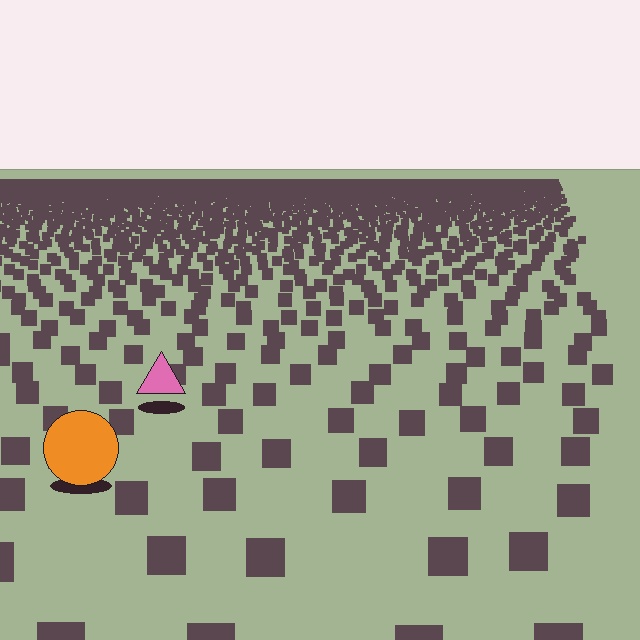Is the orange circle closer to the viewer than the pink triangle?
Yes. The orange circle is closer — you can tell from the texture gradient: the ground texture is coarser near it.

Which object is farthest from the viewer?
The pink triangle is farthest from the viewer. It appears smaller and the ground texture around it is denser.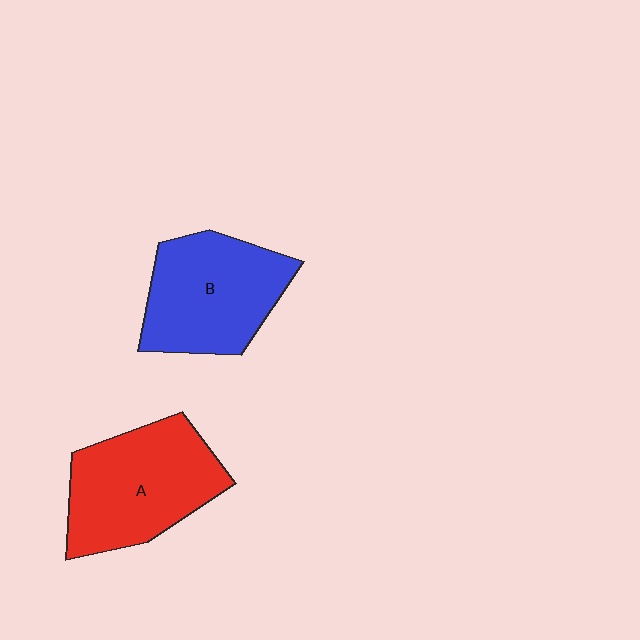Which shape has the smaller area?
Shape B (blue).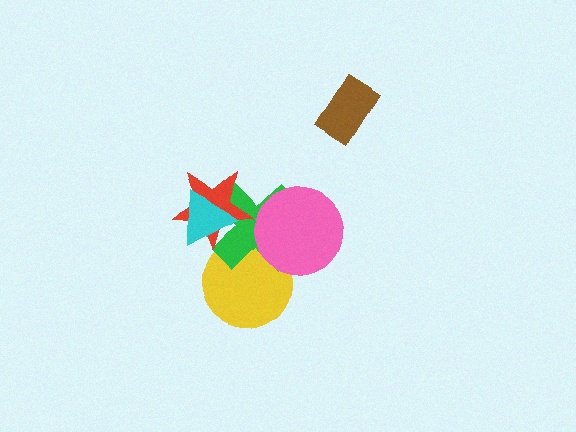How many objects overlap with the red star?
2 objects overlap with the red star.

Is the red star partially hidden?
Yes, it is partially covered by another shape.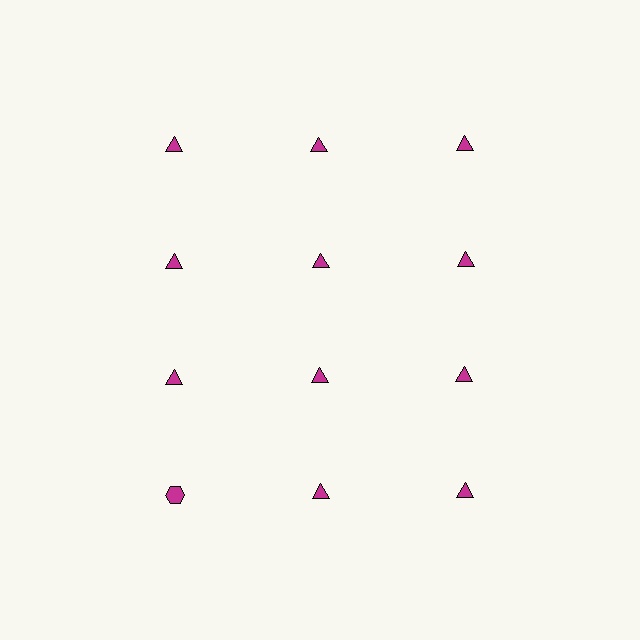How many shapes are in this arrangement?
There are 12 shapes arranged in a grid pattern.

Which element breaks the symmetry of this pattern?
The magenta hexagon in the fourth row, leftmost column breaks the symmetry. All other shapes are magenta triangles.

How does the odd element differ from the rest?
It has a different shape: hexagon instead of triangle.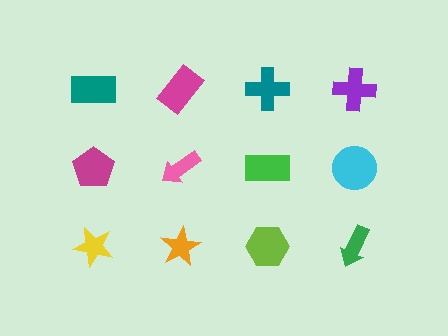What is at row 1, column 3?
A teal cross.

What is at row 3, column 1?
A yellow star.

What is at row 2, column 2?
A pink arrow.